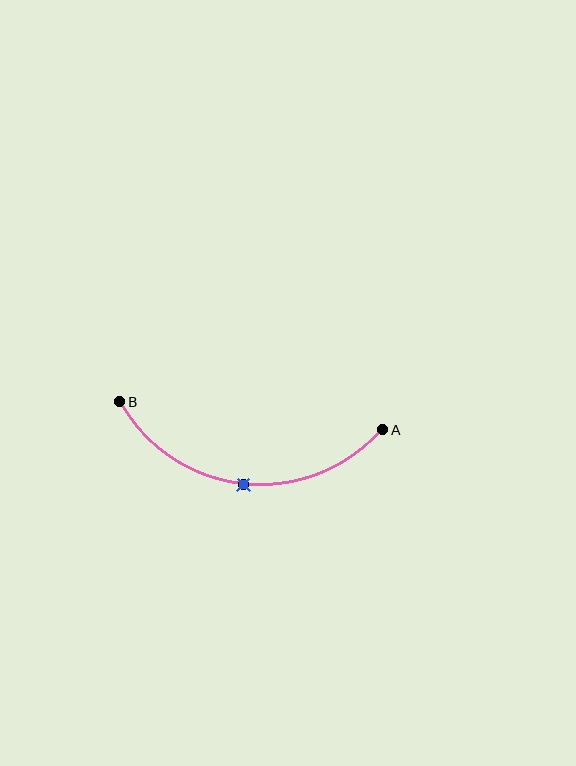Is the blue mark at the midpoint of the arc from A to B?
Yes. The blue mark lies on the arc at equal arc-length from both A and B — it is the arc midpoint.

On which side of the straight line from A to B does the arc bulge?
The arc bulges below the straight line connecting A and B.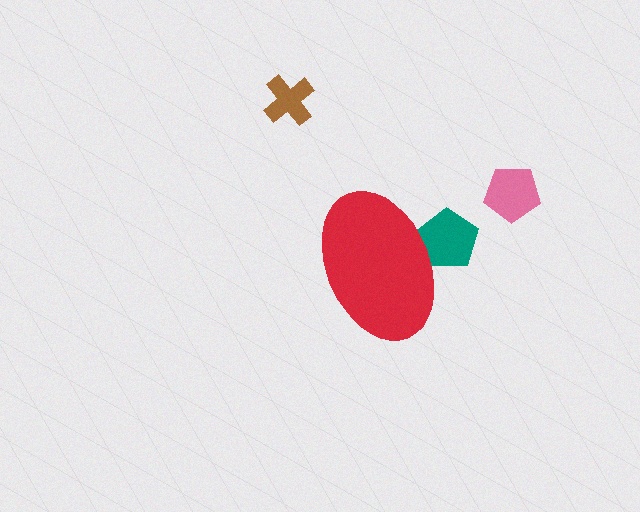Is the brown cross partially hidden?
No, the brown cross is fully visible.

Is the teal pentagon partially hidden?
Yes, the teal pentagon is partially hidden behind the red ellipse.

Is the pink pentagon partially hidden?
No, the pink pentagon is fully visible.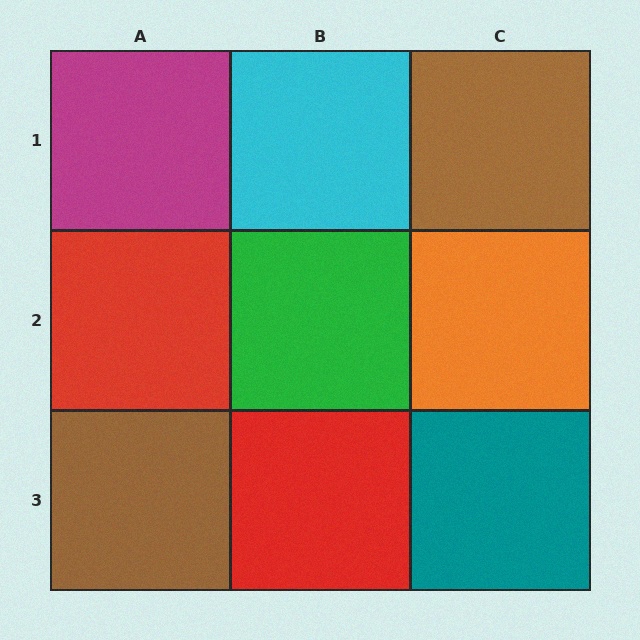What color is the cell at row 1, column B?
Cyan.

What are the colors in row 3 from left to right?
Brown, red, teal.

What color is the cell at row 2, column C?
Orange.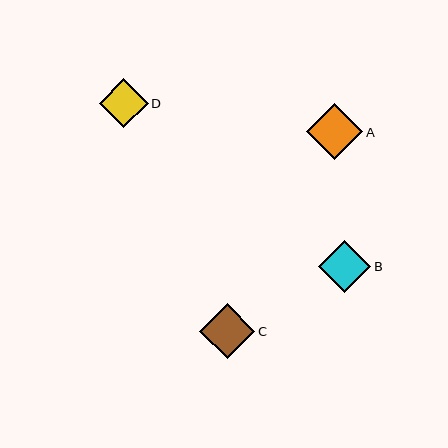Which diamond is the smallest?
Diamond D is the smallest with a size of approximately 49 pixels.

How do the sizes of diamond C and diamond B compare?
Diamond C and diamond B are approximately the same size.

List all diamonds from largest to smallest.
From largest to smallest: A, C, B, D.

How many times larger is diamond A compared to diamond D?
Diamond A is approximately 1.2 times the size of diamond D.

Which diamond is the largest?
Diamond A is the largest with a size of approximately 56 pixels.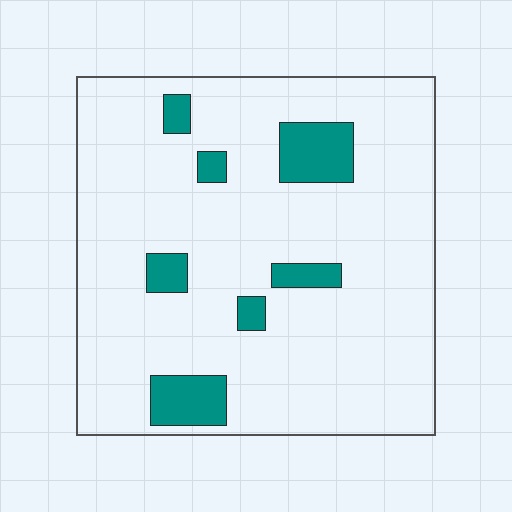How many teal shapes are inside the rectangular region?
7.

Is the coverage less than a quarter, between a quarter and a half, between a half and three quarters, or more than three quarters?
Less than a quarter.